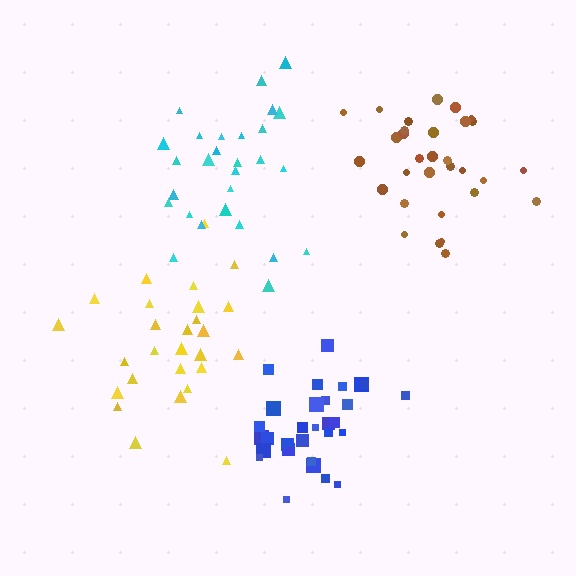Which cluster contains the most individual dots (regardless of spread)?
Blue (32).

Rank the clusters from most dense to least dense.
blue, brown, yellow, cyan.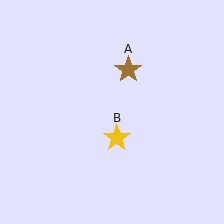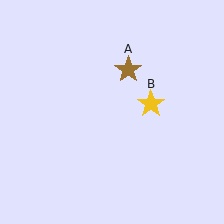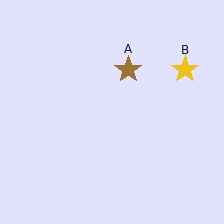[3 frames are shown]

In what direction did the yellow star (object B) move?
The yellow star (object B) moved up and to the right.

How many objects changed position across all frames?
1 object changed position: yellow star (object B).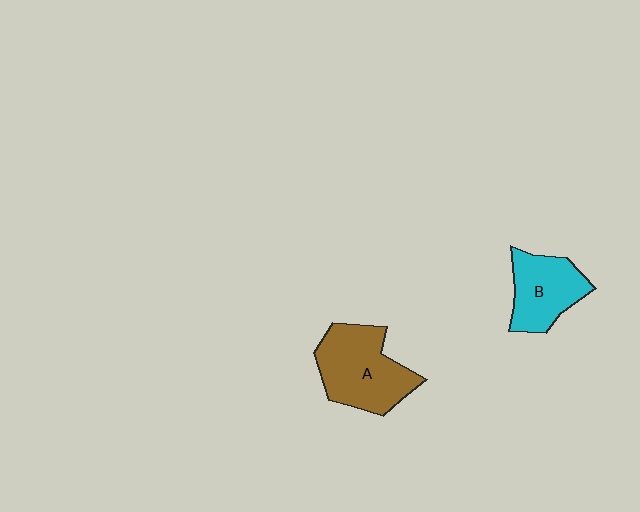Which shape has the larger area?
Shape A (brown).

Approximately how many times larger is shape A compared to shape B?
Approximately 1.4 times.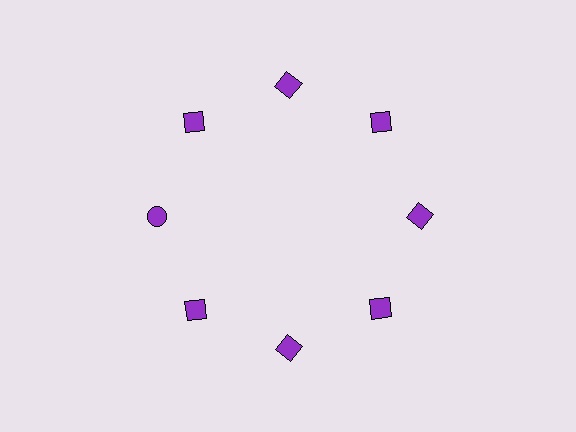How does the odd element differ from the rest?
It has a different shape: circle instead of square.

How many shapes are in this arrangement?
There are 8 shapes arranged in a ring pattern.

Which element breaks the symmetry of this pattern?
The purple circle at roughly the 9 o'clock position breaks the symmetry. All other shapes are purple squares.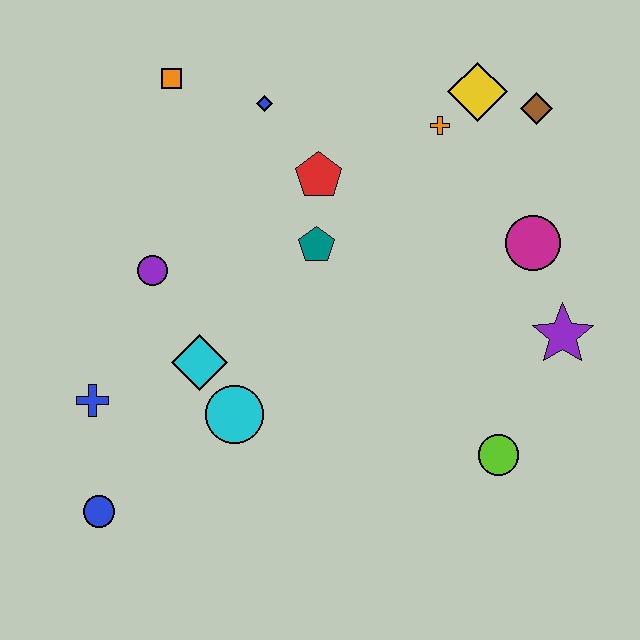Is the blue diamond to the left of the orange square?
No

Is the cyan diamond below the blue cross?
No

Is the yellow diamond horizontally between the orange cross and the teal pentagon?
No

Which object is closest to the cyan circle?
The cyan diamond is closest to the cyan circle.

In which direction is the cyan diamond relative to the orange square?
The cyan diamond is below the orange square.